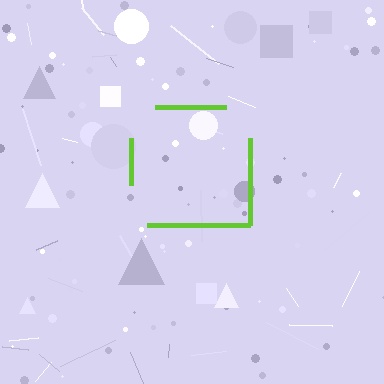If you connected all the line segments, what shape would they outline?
They would outline a square.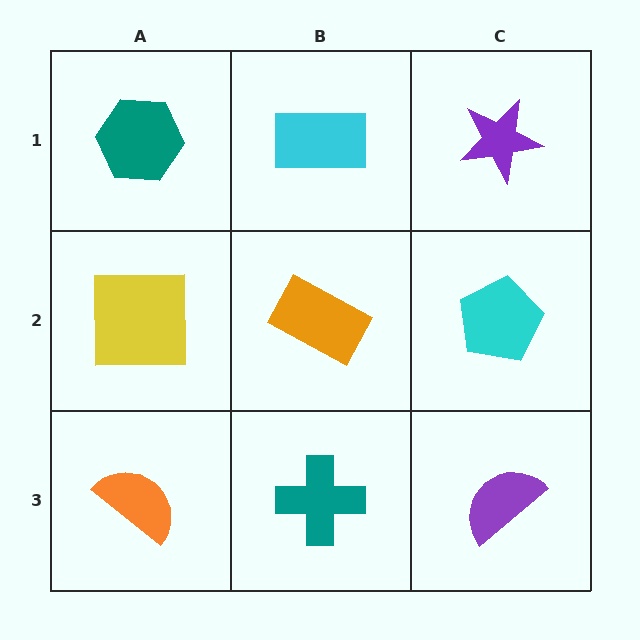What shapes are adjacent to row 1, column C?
A cyan pentagon (row 2, column C), a cyan rectangle (row 1, column B).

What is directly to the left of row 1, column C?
A cyan rectangle.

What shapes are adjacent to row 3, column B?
An orange rectangle (row 2, column B), an orange semicircle (row 3, column A), a purple semicircle (row 3, column C).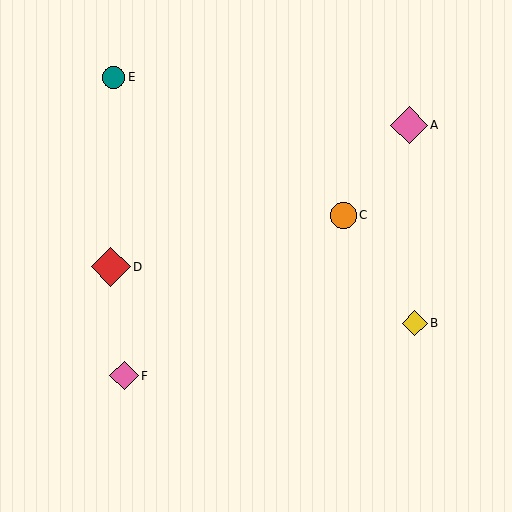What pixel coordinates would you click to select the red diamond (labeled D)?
Click at (111, 267) to select the red diamond D.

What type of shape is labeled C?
Shape C is an orange circle.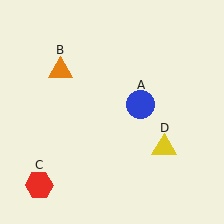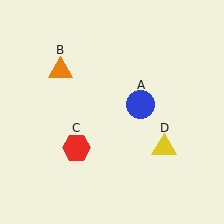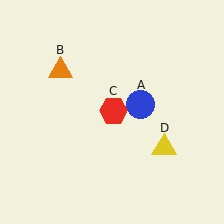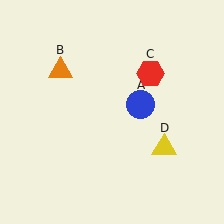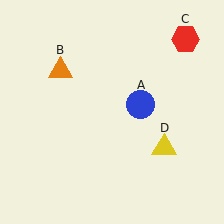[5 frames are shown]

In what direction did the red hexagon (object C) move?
The red hexagon (object C) moved up and to the right.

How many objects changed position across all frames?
1 object changed position: red hexagon (object C).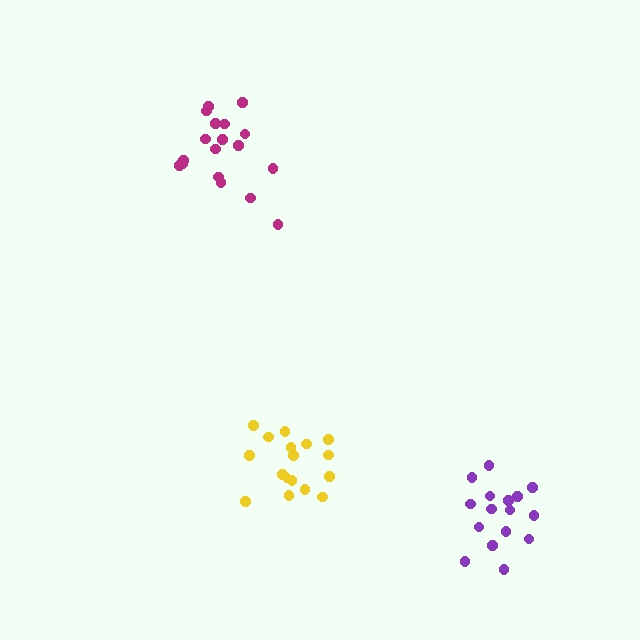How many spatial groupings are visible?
There are 3 spatial groupings.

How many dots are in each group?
Group 1: 18 dots, Group 2: 17 dots, Group 3: 16 dots (51 total).